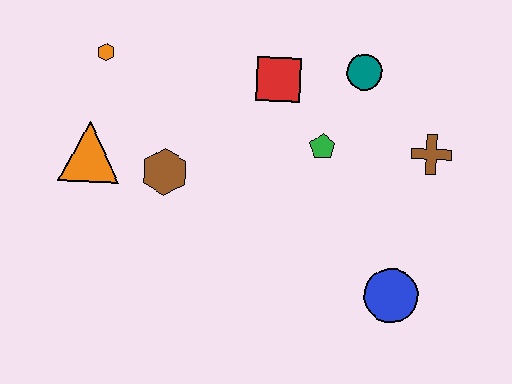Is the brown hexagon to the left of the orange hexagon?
No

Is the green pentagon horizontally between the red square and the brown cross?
Yes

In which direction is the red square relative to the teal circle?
The red square is to the left of the teal circle.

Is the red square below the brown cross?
No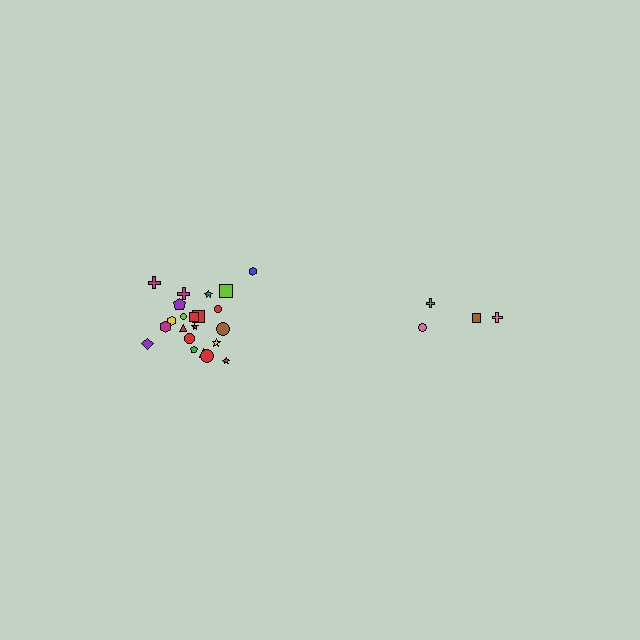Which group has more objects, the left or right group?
The left group.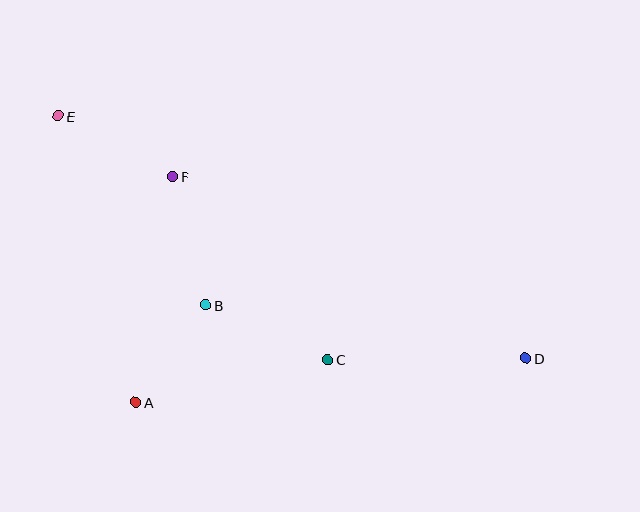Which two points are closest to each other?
Points A and B are closest to each other.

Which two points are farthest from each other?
Points D and E are farthest from each other.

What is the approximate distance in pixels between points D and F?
The distance between D and F is approximately 397 pixels.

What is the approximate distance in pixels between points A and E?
The distance between A and E is approximately 297 pixels.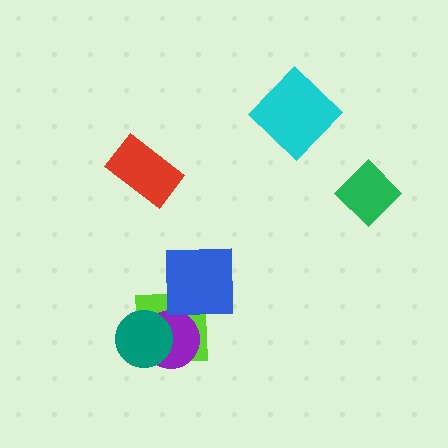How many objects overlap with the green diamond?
0 objects overlap with the green diamond.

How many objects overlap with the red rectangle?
0 objects overlap with the red rectangle.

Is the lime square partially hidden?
Yes, it is partially covered by another shape.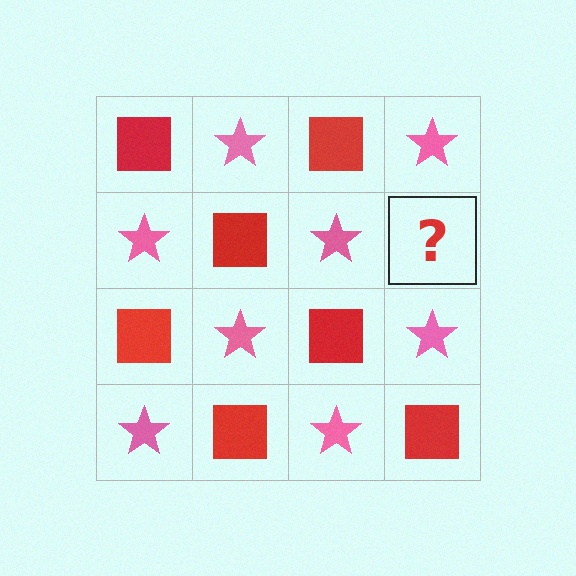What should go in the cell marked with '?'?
The missing cell should contain a red square.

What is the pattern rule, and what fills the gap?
The rule is that it alternates red square and pink star in a checkerboard pattern. The gap should be filled with a red square.